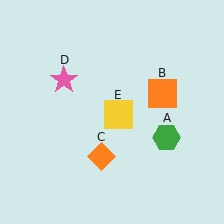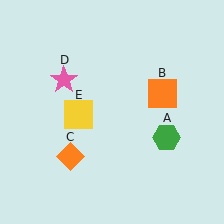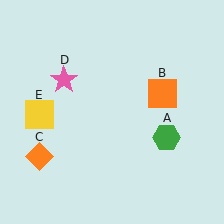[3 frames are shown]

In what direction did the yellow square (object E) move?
The yellow square (object E) moved left.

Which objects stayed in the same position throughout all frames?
Green hexagon (object A) and orange square (object B) and pink star (object D) remained stationary.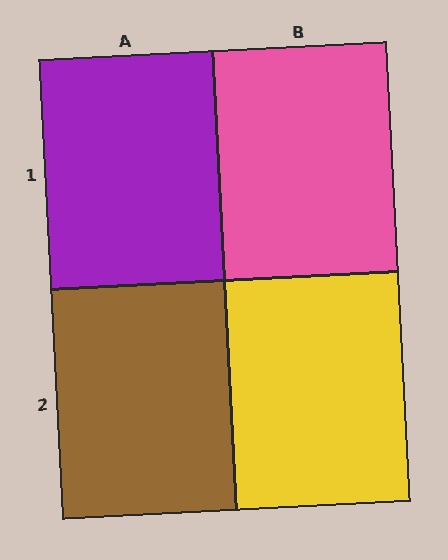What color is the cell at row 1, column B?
Pink.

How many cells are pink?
1 cell is pink.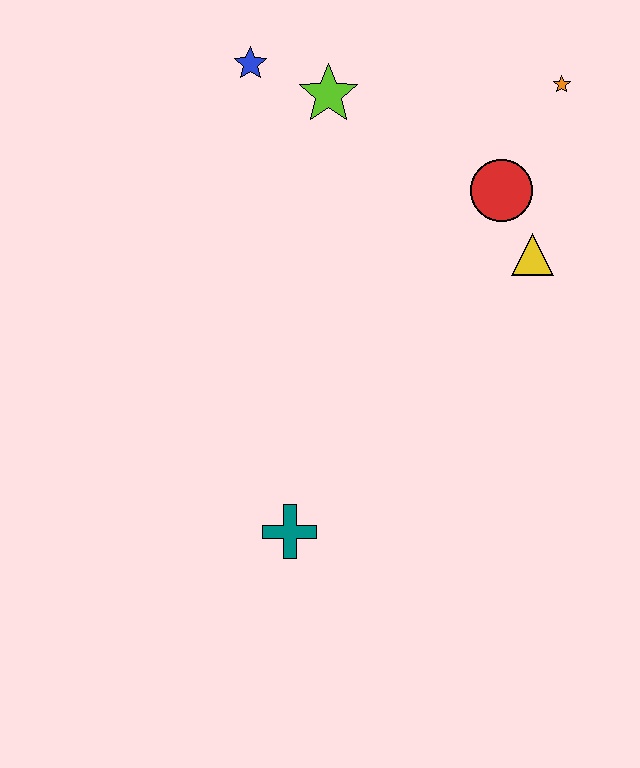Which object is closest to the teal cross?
The yellow triangle is closest to the teal cross.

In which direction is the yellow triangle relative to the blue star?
The yellow triangle is to the right of the blue star.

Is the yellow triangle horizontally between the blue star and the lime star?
No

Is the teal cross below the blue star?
Yes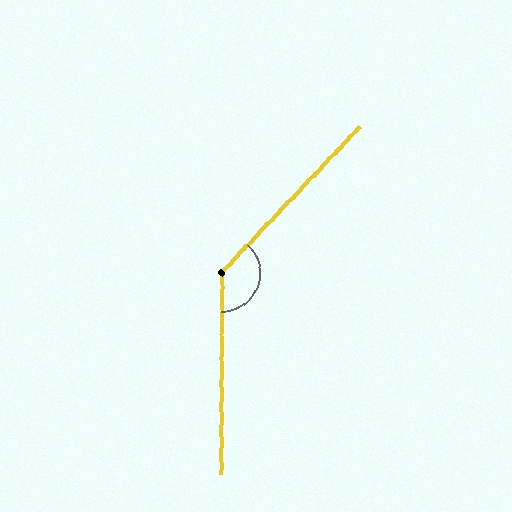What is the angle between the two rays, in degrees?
Approximately 136 degrees.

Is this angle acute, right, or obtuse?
It is obtuse.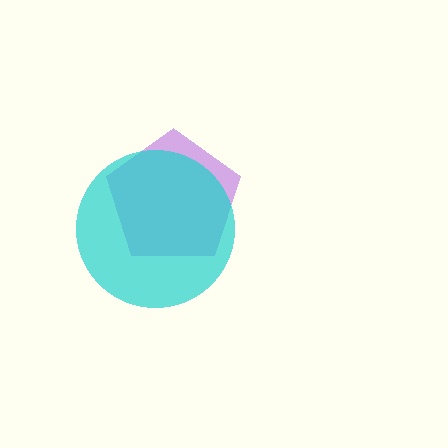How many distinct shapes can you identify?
There are 2 distinct shapes: a purple pentagon, a cyan circle.